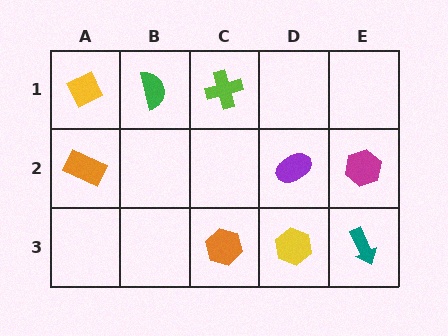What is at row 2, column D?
A purple ellipse.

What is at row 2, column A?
An orange rectangle.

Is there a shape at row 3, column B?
No, that cell is empty.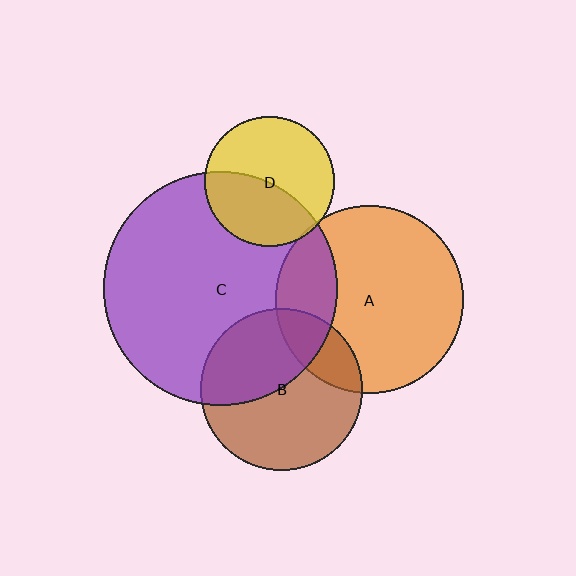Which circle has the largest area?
Circle C (purple).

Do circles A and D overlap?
Yes.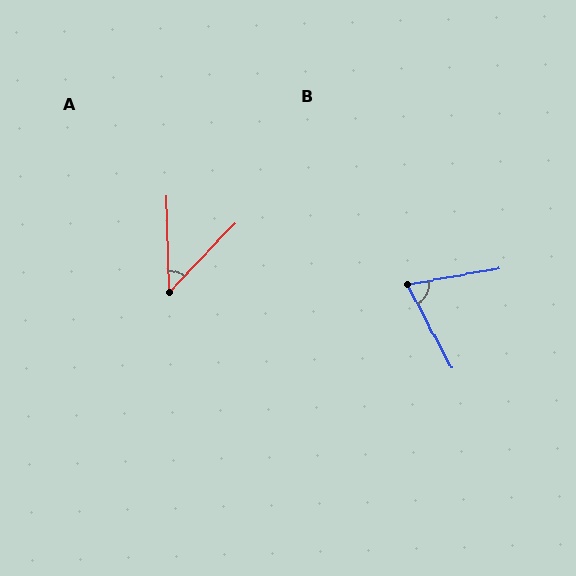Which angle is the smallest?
A, at approximately 45 degrees.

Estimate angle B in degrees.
Approximately 72 degrees.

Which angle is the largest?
B, at approximately 72 degrees.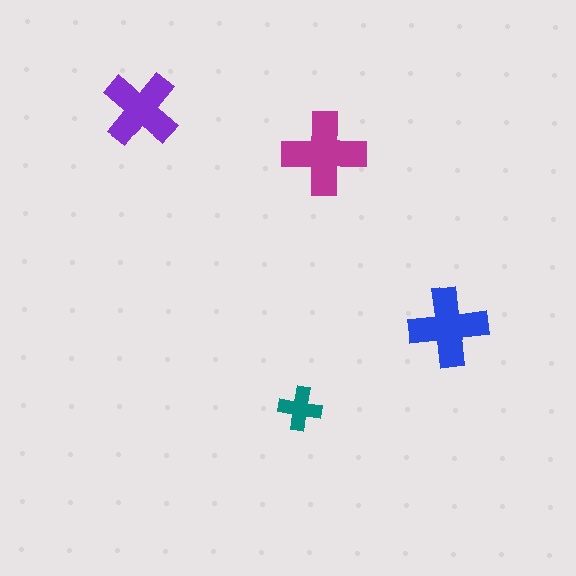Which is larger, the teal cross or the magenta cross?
The magenta one.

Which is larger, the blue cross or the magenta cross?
The magenta one.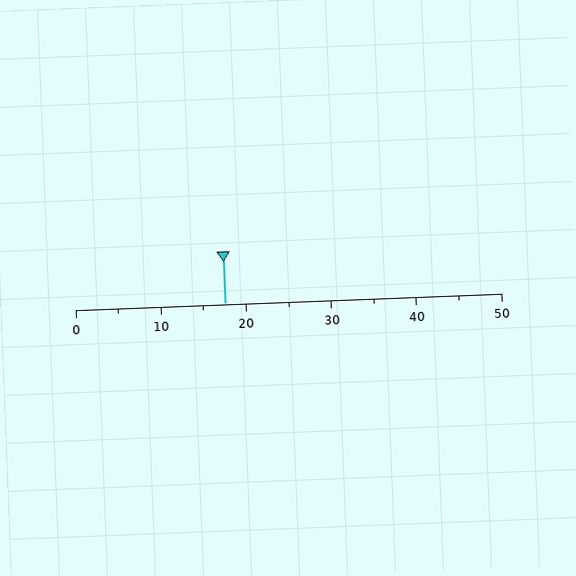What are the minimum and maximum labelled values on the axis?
The axis runs from 0 to 50.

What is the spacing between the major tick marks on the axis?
The major ticks are spaced 10 apart.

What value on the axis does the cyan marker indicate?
The marker indicates approximately 17.5.